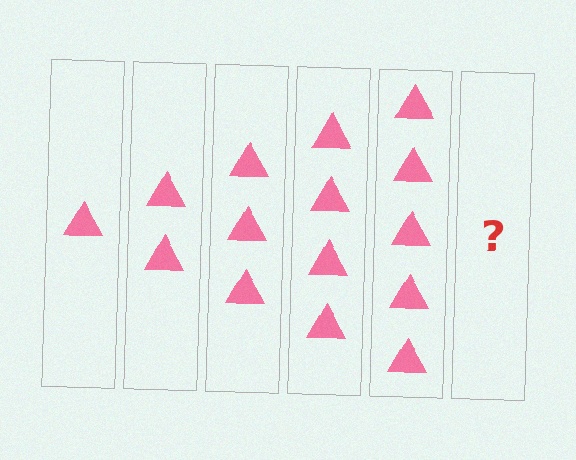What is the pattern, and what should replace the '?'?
The pattern is that each step adds one more triangle. The '?' should be 6 triangles.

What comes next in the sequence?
The next element should be 6 triangles.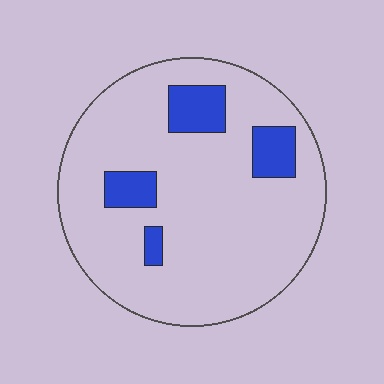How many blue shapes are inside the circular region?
4.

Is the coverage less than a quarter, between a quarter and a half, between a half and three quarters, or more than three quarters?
Less than a quarter.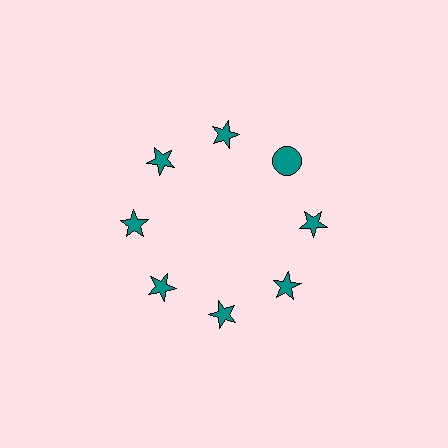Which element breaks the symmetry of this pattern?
The teal circle at roughly the 2 o'clock position breaks the symmetry. All other shapes are teal stars.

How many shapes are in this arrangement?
There are 8 shapes arranged in a ring pattern.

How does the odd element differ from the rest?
It has a different shape: circle instead of star.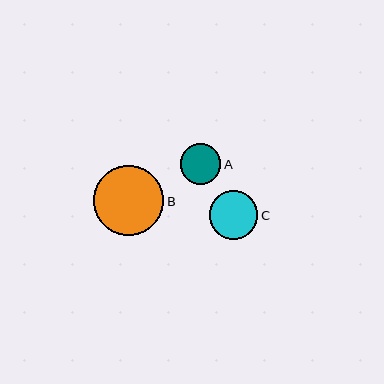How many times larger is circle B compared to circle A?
Circle B is approximately 1.7 times the size of circle A.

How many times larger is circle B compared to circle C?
Circle B is approximately 1.5 times the size of circle C.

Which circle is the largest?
Circle B is the largest with a size of approximately 71 pixels.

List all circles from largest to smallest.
From largest to smallest: B, C, A.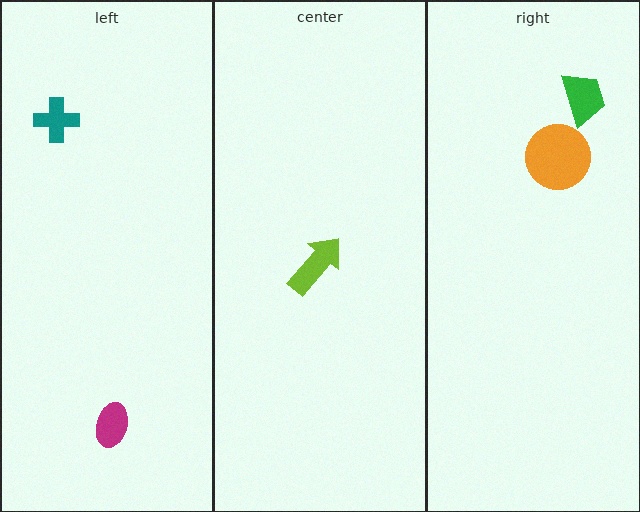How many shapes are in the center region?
1.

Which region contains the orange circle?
The right region.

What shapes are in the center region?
The lime arrow.